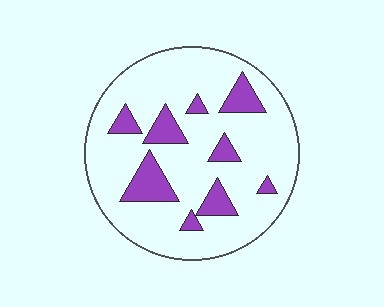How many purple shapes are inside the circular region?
9.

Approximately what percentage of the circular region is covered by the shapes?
Approximately 20%.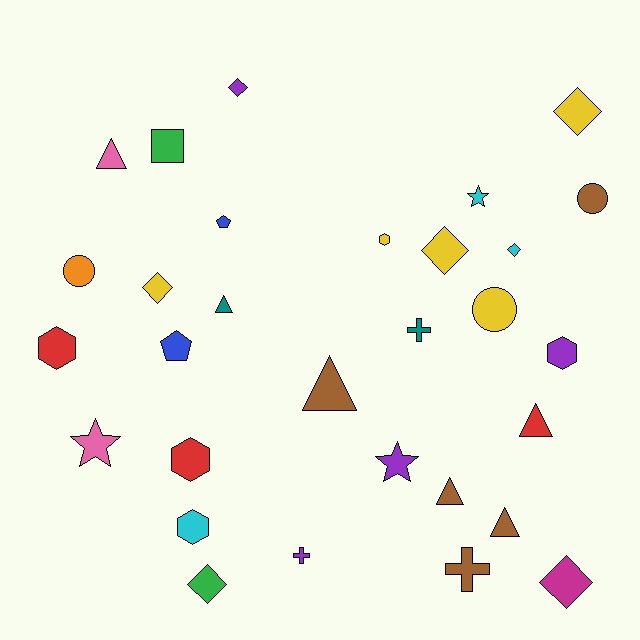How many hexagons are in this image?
There are 5 hexagons.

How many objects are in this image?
There are 30 objects.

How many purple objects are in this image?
There are 4 purple objects.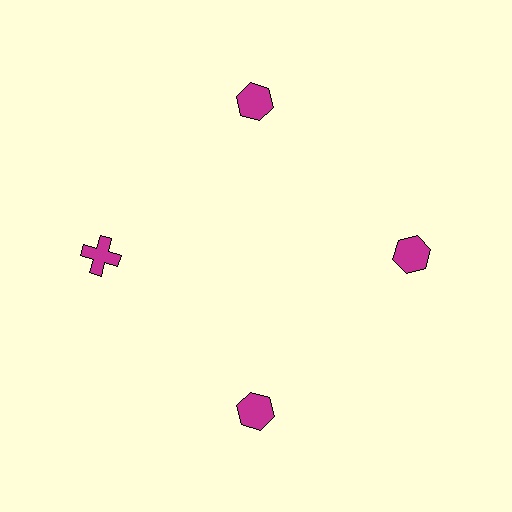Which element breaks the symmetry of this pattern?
The magenta cross at roughly the 9 o'clock position breaks the symmetry. All other shapes are magenta hexagons.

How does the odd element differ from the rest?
It has a different shape: cross instead of hexagon.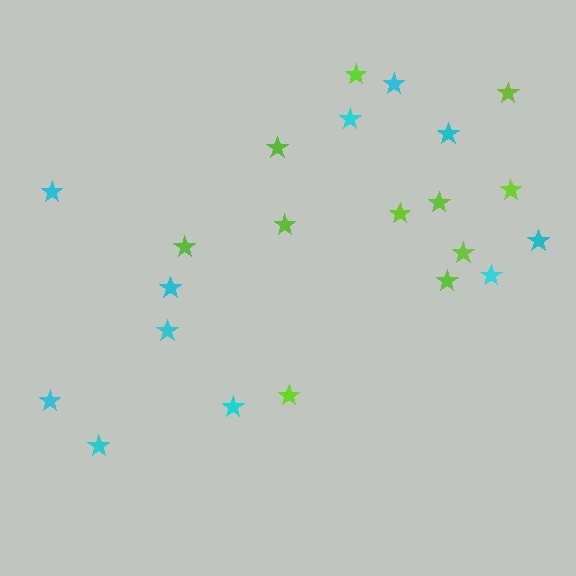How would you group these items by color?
There are 2 groups: one group of lime stars (11) and one group of cyan stars (11).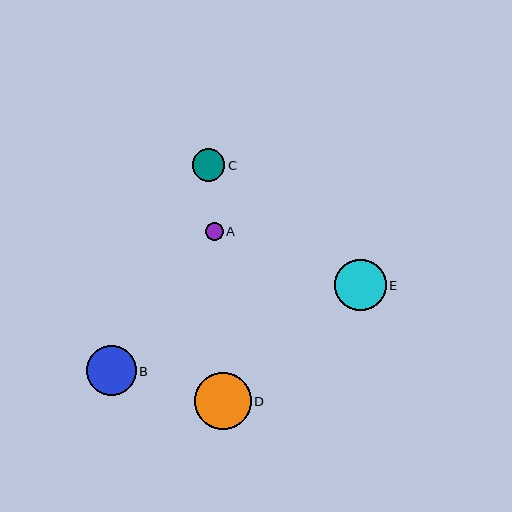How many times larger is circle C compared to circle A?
Circle C is approximately 1.8 times the size of circle A.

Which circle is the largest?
Circle D is the largest with a size of approximately 56 pixels.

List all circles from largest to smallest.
From largest to smallest: D, E, B, C, A.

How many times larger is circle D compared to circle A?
Circle D is approximately 3.2 times the size of circle A.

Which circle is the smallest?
Circle A is the smallest with a size of approximately 18 pixels.